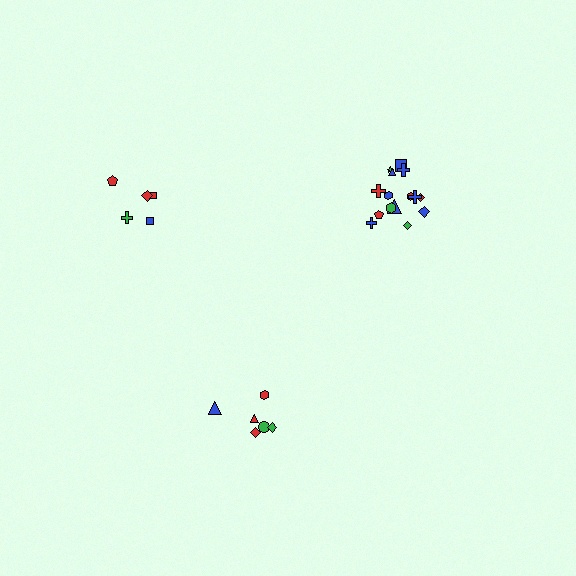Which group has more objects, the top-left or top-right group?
The top-right group.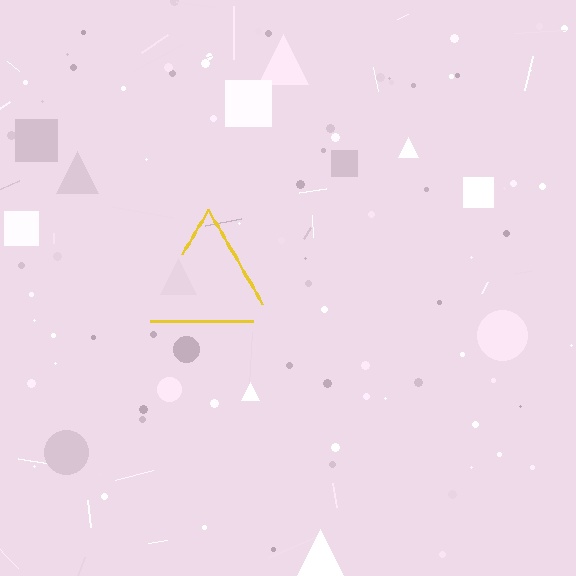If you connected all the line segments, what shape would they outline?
They would outline a triangle.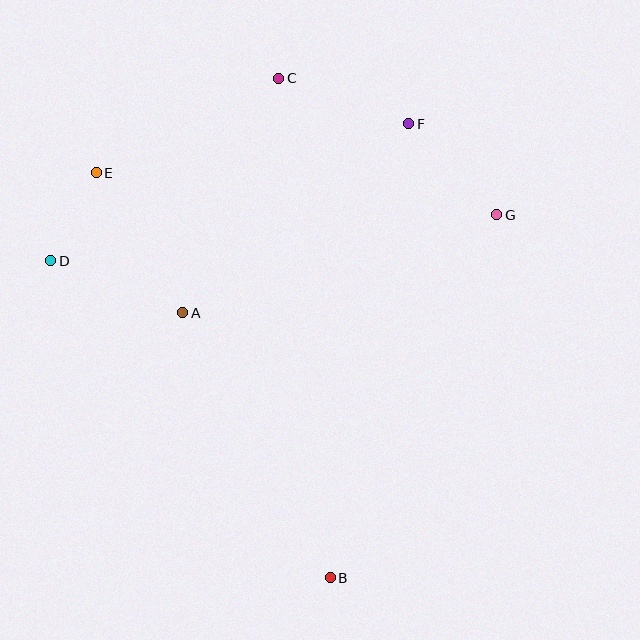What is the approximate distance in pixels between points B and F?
The distance between B and F is approximately 461 pixels.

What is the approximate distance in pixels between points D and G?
The distance between D and G is approximately 448 pixels.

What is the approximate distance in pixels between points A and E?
The distance between A and E is approximately 164 pixels.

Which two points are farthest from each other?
Points B and C are farthest from each other.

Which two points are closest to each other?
Points D and E are closest to each other.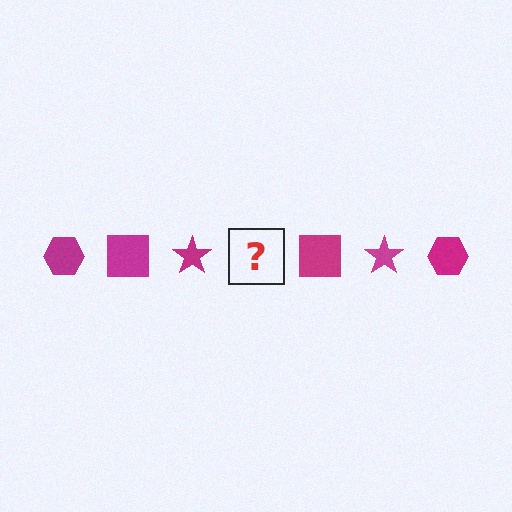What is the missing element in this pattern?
The missing element is a magenta hexagon.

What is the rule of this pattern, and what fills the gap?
The rule is that the pattern cycles through hexagon, square, star shapes in magenta. The gap should be filled with a magenta hexagon.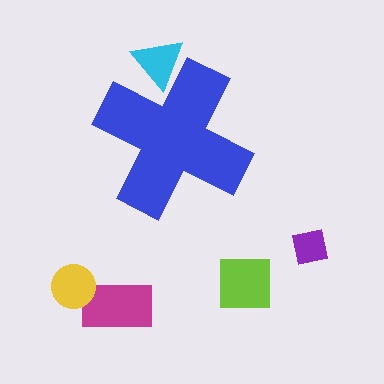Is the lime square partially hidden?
No, the lime square is fully visible.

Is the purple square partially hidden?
No, the purple square is fully visible.